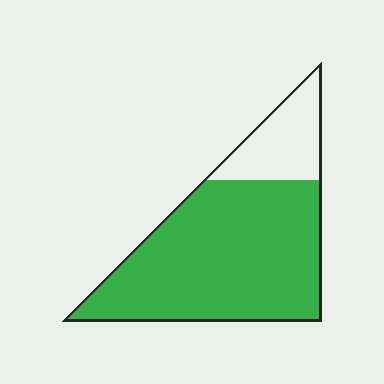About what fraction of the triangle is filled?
About four fifths (4/5).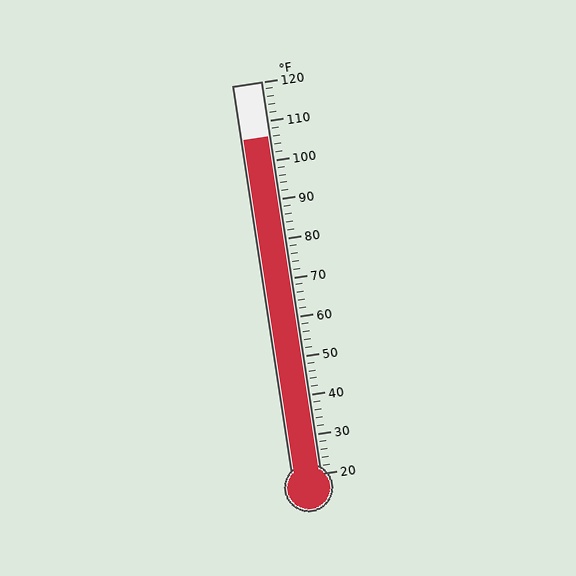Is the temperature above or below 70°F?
The temperature is above 70°F.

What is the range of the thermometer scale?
The thermometer scale ranges from 20°F to 120°F.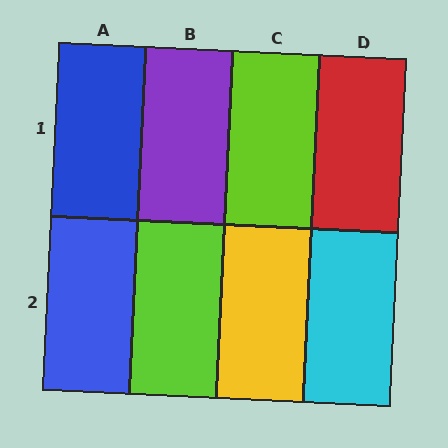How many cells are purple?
1 cell is purple.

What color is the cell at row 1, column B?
Purple.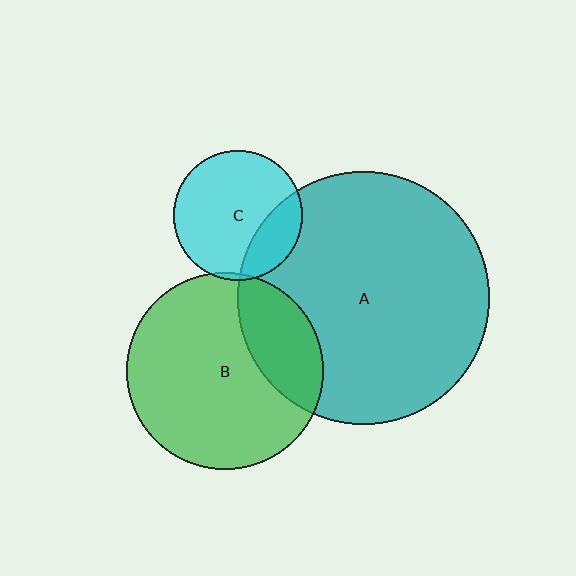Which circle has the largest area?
Circle A (teal).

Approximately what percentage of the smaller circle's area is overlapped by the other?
Approximately 25%.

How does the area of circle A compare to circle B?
Approximately 1.6 times.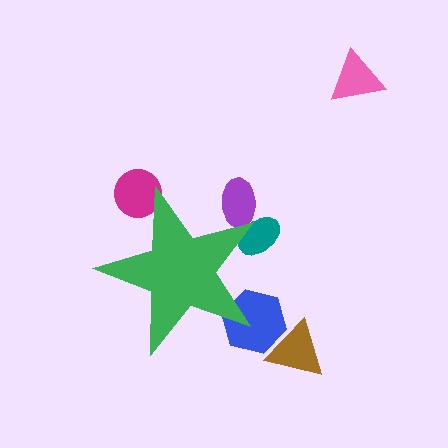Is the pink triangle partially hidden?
No, the pink triangle is fully visible.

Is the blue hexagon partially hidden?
Yes, the blue hexagon is partially hidden behind the green star.